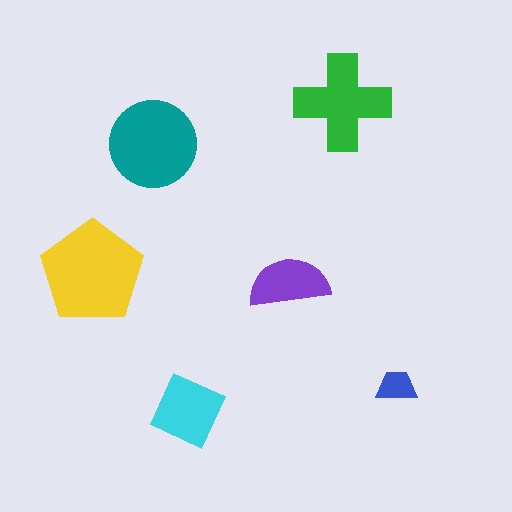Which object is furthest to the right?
The blue trapezoid is rightmost.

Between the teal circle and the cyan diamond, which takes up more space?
The teal circle.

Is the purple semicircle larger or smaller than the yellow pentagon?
Smaller.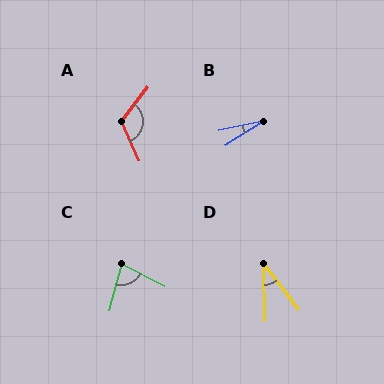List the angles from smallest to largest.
B (21°), D (36°), C (77°), A (119°).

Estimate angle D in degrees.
Approximately 36 degrees.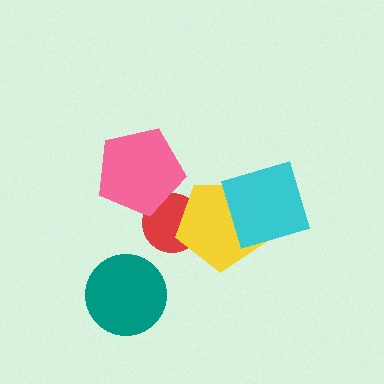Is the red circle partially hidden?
Yes, it is partially covered by another shape.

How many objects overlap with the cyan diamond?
1 object overlaps with the cyan diamond.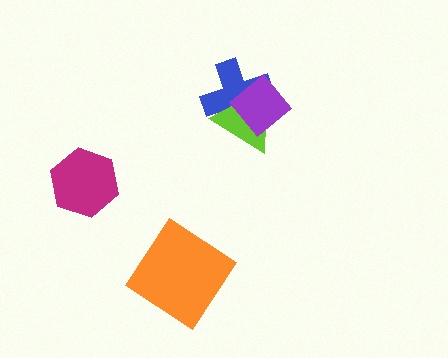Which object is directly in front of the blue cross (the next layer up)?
The lime triangle is directly in front of the blue cross.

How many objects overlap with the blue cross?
2 objects overlap with the blue cross.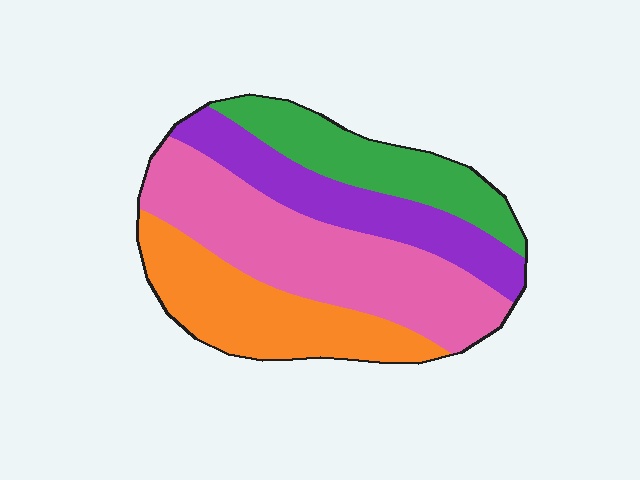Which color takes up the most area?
Pink, at roughly 35%.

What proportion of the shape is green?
Green takes up less than a quarter of the shape.